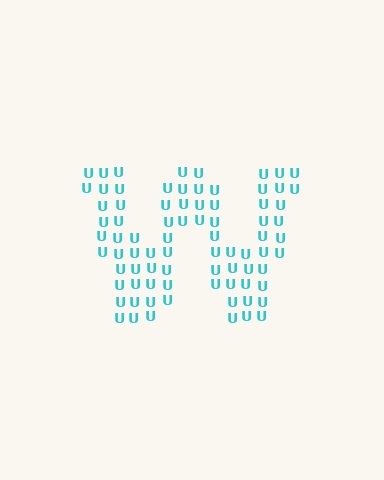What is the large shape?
The large shape is the letter W.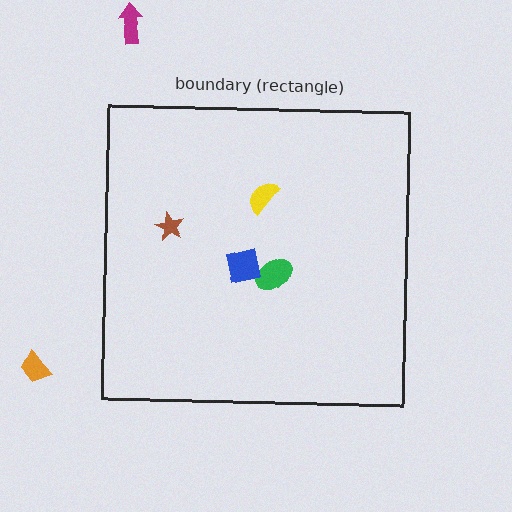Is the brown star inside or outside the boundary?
Inside.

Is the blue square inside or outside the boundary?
Inside.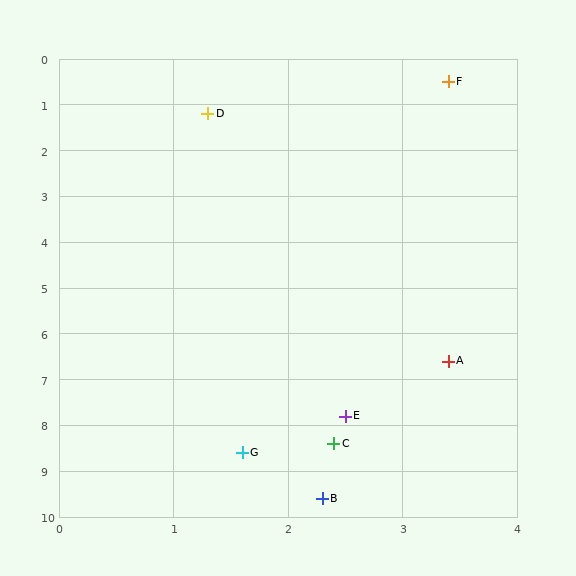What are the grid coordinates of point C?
Point C is at approximately (2.4, 8.4).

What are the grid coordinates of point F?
Point F is at approximately (3.4, 0.5).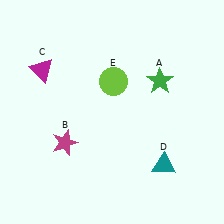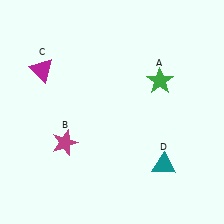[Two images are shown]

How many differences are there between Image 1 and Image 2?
There is 1 difference between the two images.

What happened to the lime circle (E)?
The lime circle (E) was removed in Image 2. It was in the top-right area of Image 1.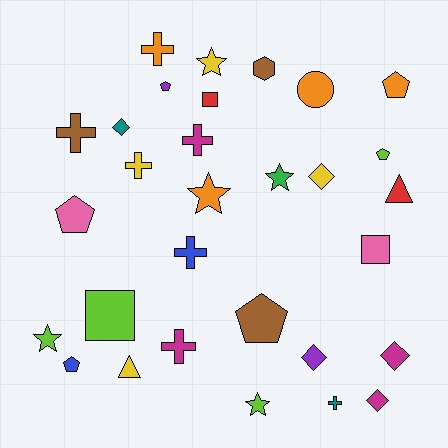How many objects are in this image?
There are 30 objects.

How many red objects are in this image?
There are 2 red objects.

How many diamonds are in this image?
There are 5 diamonds.